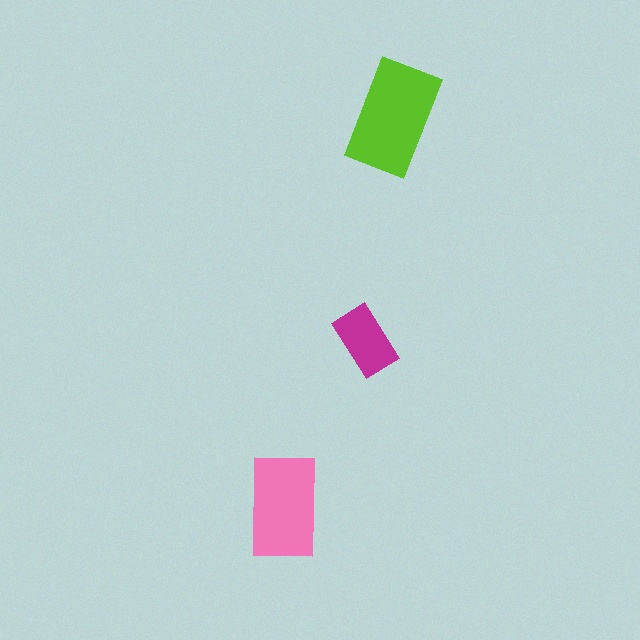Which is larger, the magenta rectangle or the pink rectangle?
The pink one.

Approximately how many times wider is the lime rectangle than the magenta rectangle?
About 1.5 times wider.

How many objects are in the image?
There are 3 objects in the image.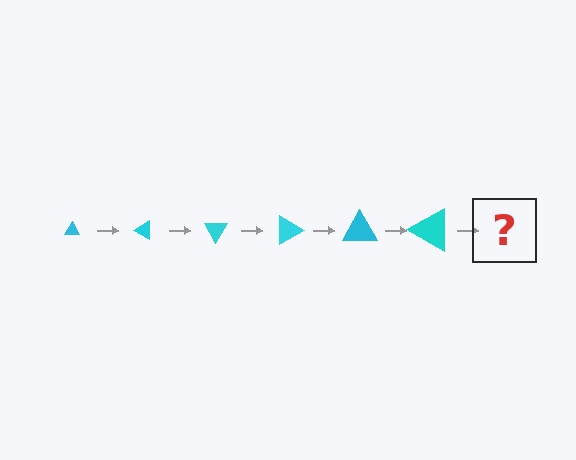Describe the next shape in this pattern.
It should be a triangle, larger than the previous one and rotated 180 degrees from the start.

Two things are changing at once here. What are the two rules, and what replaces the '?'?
The two rules are that the triangle grows larger each step and it rotates 30 degrees each step. The '?' should be a triangle, larger than the previous one and rotated 180 degrees from the start.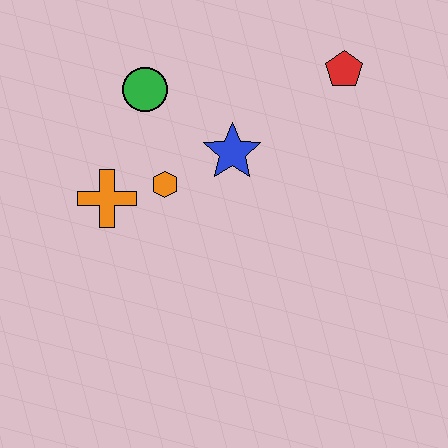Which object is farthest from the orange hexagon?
The red pentagon is farthest from the orange hexagon.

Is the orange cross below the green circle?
Yes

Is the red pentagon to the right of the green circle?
Yes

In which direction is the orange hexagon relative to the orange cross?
The orange hexagon is to the right of the orange cross.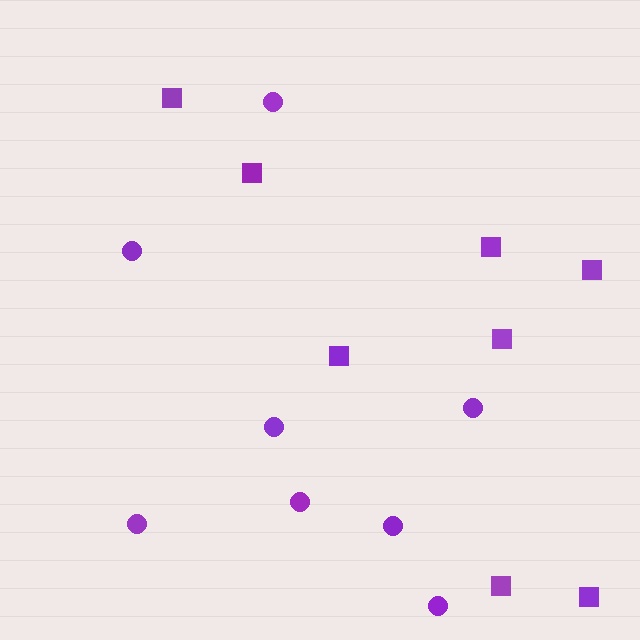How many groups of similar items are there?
There are 2 groups: one group of squares (8) and one group of circles (8).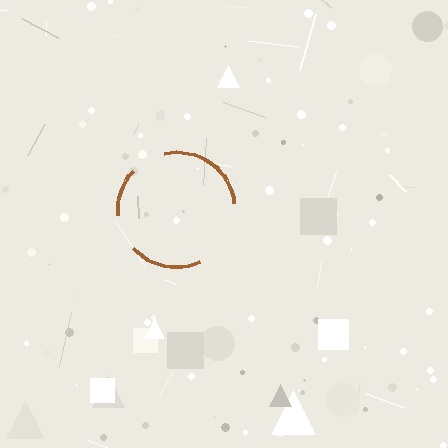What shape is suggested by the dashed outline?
The dashed outline suggests a circle.